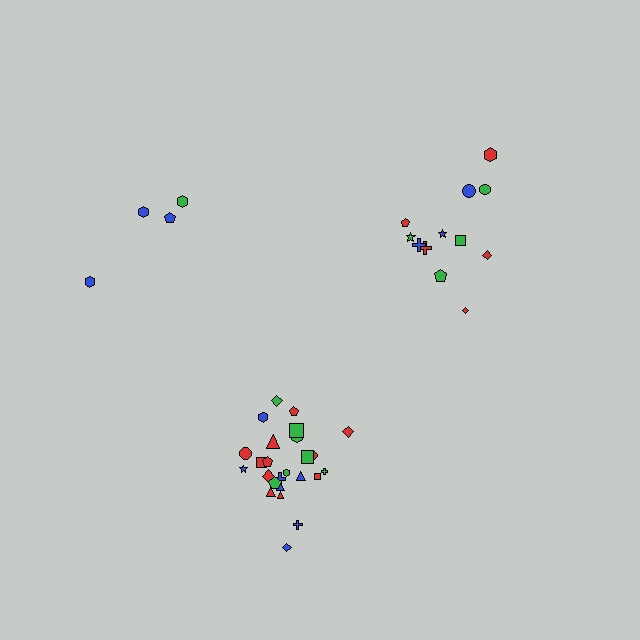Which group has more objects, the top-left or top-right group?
The top-right group.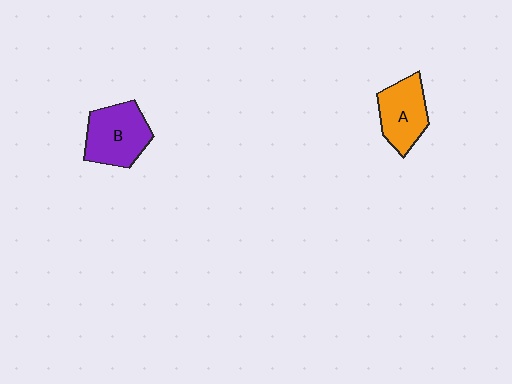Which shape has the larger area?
Shape B (purple).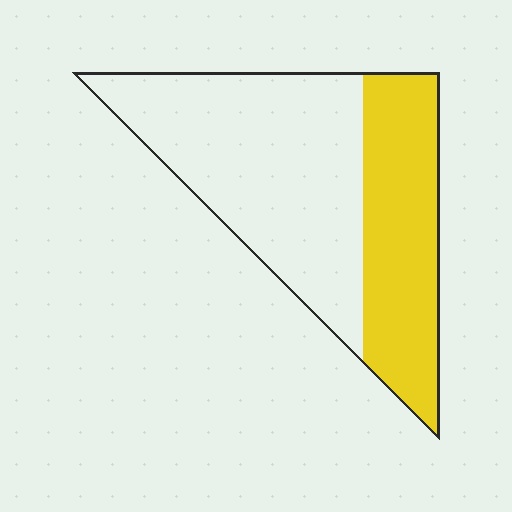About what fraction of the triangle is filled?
About three eighths (3/8).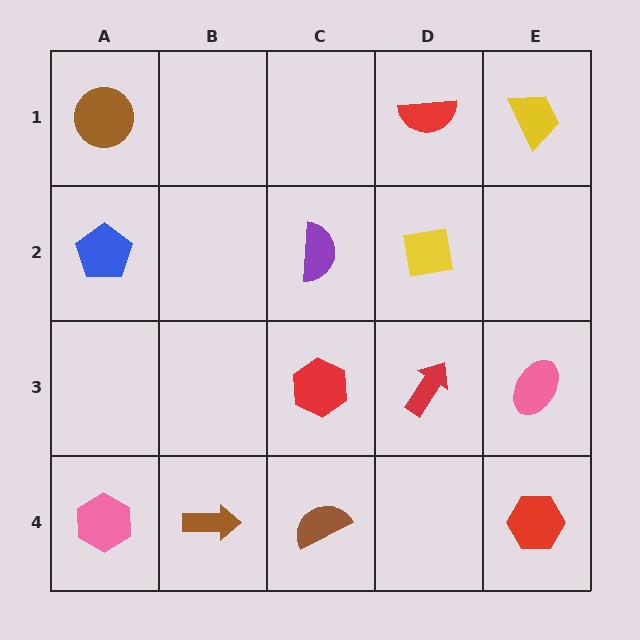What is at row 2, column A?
A blue pentagon.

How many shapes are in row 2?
3 shapes.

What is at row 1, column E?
A yellow trapezoid.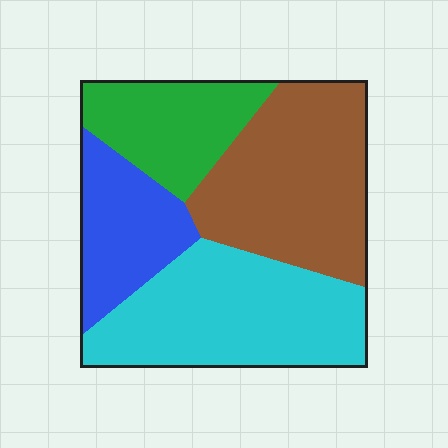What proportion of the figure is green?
Green takes up less than a quarter of the figure.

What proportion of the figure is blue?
Blue takes up about one sixth (1/6) of the figure.